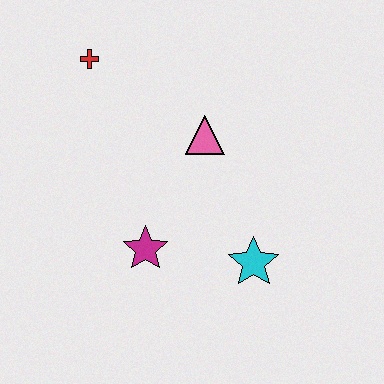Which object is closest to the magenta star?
The cyan star is closest to the magenta star.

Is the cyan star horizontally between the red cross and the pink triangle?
No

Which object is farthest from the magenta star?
The red cross is farthest from the magenta star.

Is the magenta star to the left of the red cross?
No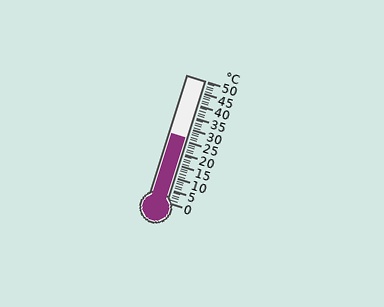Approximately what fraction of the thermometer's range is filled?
The thermometer is filled to approximately 50% of its range.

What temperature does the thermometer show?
The thermometer shows approximately 26°C.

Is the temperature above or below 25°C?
The temperature is above 25°C.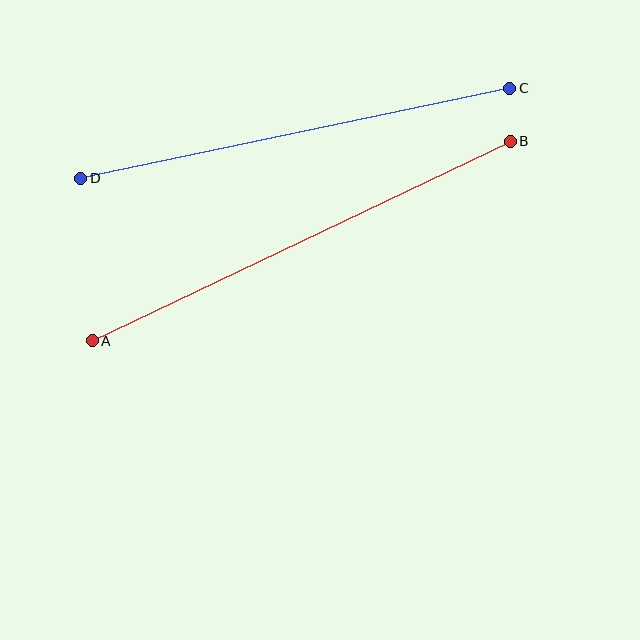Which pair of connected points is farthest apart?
Points A and B are farthest apart.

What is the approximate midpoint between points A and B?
The midpoint is at approximately (301, 241) pixels.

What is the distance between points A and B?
The distance is approximately 463 pixels.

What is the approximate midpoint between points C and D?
The midpoint is at approximately (295, 133) pixels.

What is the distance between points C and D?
The distance is approximately 439 pixels.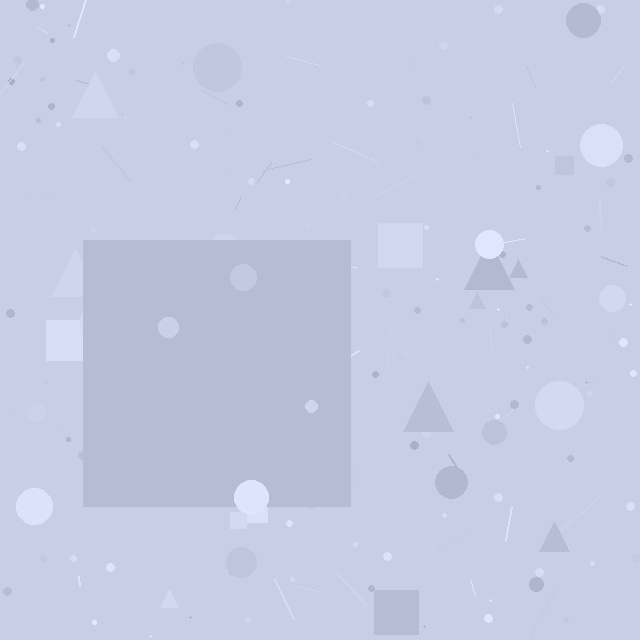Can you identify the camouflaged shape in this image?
The camouflaged shape is a square.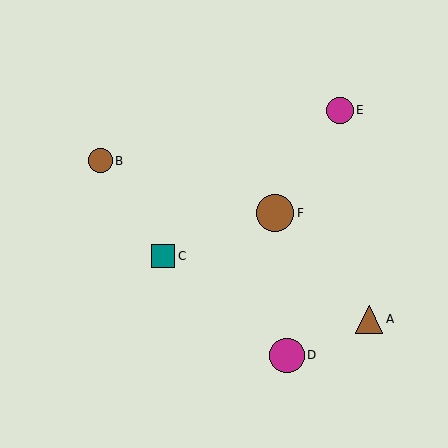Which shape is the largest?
The brown circle (labeled F) is the largest.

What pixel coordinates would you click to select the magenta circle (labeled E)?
Click at (340, 110) to select the magenta circle E.